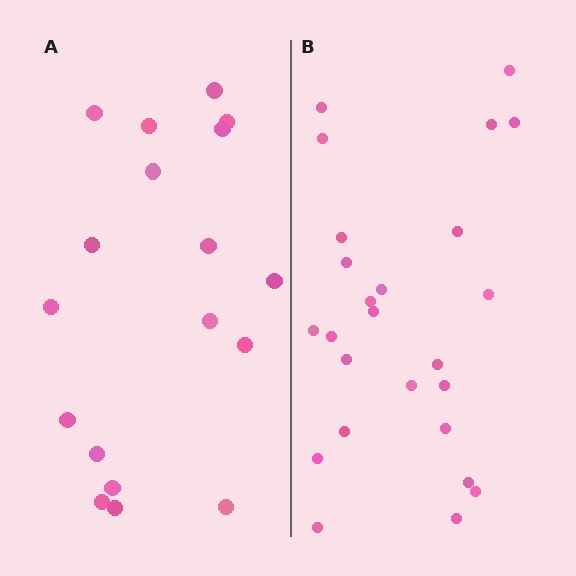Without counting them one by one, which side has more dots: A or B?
Region B (the right region) has more dots.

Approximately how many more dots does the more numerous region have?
Region B has roughly 8 or so more dots than region A.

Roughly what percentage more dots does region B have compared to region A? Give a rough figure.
About 40% more.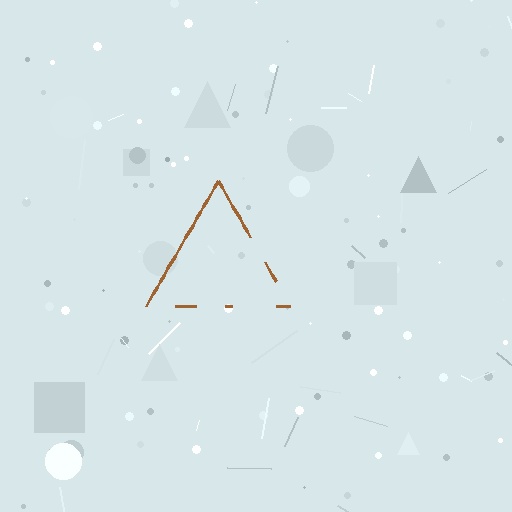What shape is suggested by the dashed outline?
The dashed outline suggests a triangle.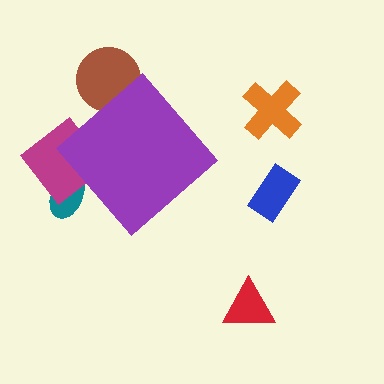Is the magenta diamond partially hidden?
Yes, the magenta diamond is partially hidden behind the purple diamond.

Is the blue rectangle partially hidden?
No, the blue rectangle is fully visible.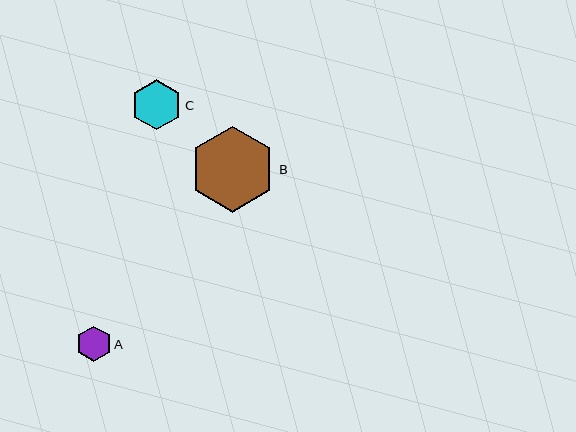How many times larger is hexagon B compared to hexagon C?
Hexagon B is approximately 1.7 times the size of hexagon C.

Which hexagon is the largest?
Hexagon B is the largest with a size of approximately 86 pixels.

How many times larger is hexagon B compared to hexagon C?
Hexagon B is approximately 1.7 times the size of hexagon C.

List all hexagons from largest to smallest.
From largest to smallest: B, C, A.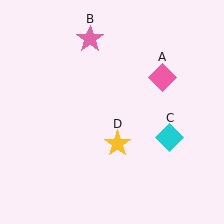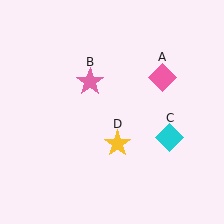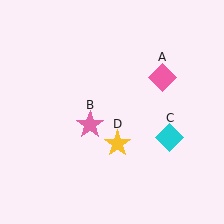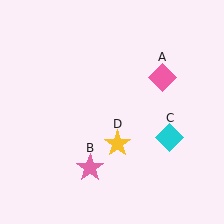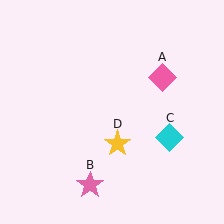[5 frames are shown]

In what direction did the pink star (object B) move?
The pink star (object B) moved down.